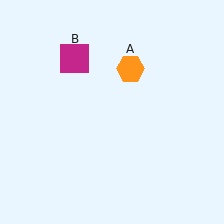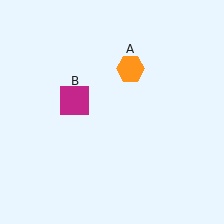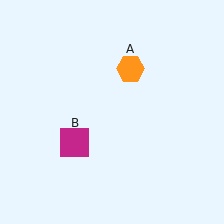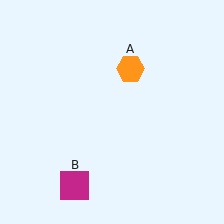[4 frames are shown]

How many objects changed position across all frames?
1 object changed position: magenta square (object B).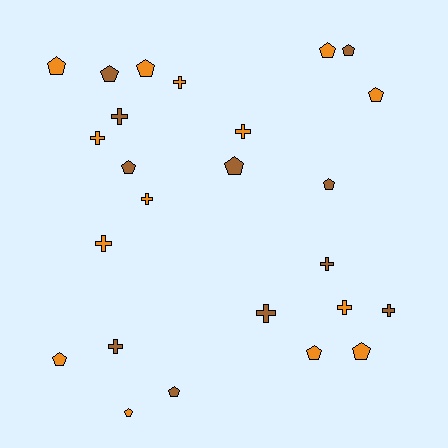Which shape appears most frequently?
Pentagon, with 14 objects.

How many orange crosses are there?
There are 6 orange crosses.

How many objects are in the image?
There are 25 objects.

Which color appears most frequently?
Orange, with 14 objects.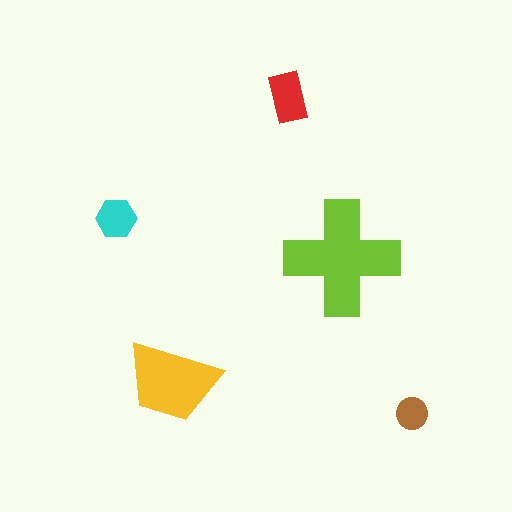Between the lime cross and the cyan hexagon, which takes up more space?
The lime cross.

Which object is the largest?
The lime cross.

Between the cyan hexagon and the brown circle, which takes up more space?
The cyan hexagon.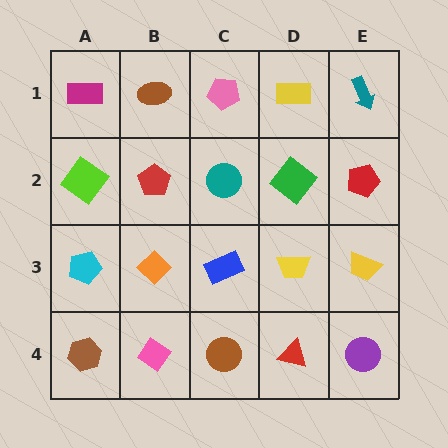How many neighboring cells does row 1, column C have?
3.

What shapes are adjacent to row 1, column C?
A teal circle (row 2, column C), a brown ellipse (row 1, column B), a yellow rectangle (row 1, column D).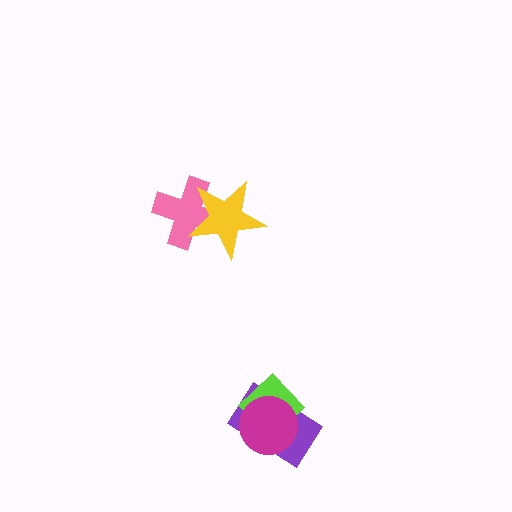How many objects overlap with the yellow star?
1 object overlaps with the yellow star.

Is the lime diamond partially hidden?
Yes, it is partially covered by another shape.